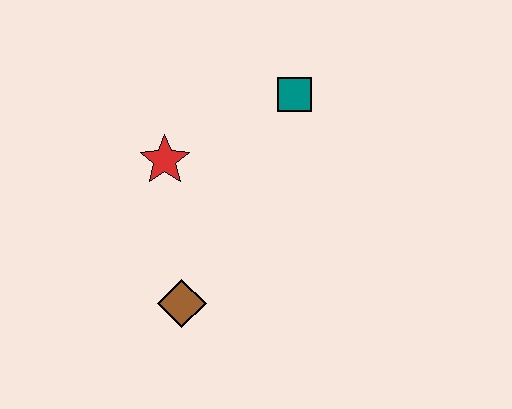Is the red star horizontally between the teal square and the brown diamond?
No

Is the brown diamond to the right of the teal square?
No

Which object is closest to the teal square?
The red star is closest to the teal square.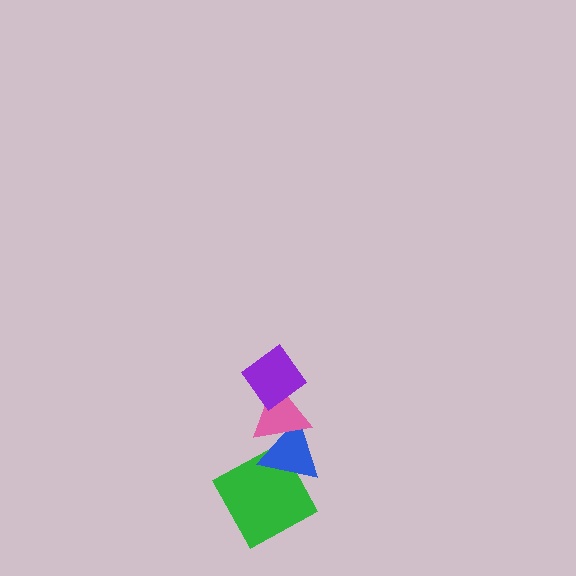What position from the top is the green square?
The green square is 4th from the top.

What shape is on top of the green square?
The blue triangle is on top of the green square.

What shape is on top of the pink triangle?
The purple diamond is on top of the pink triangle.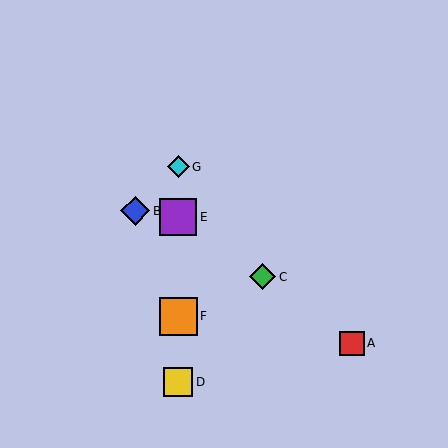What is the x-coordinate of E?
Object E is at x≈178.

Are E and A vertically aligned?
No, E is at x≈178 and A is at x≈352.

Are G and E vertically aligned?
Yes, both are at x≈178.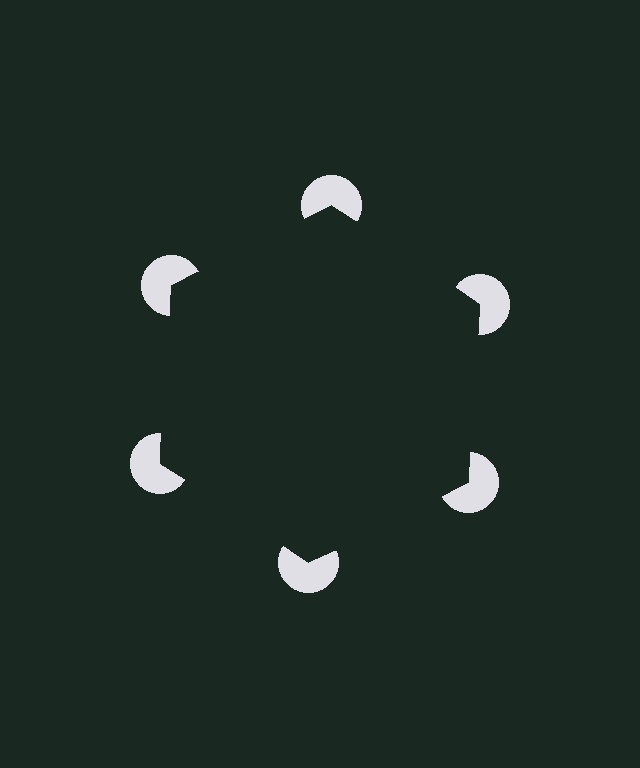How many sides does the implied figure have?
6 sides.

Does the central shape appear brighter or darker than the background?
It typically appears slightly darker than the background, even though no actual brightness change is drawn.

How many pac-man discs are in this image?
There are 6 — one at each vertex of the illusory hexagon.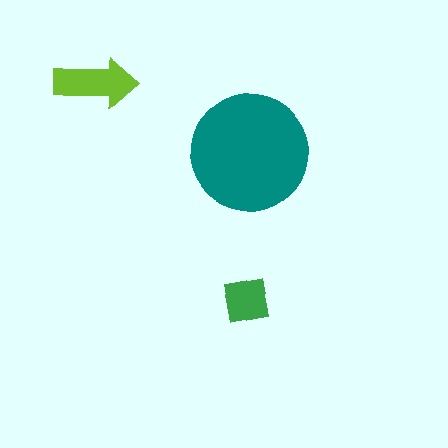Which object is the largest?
The teal circle.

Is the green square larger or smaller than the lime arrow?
Smaller.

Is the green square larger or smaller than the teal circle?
Smaller.